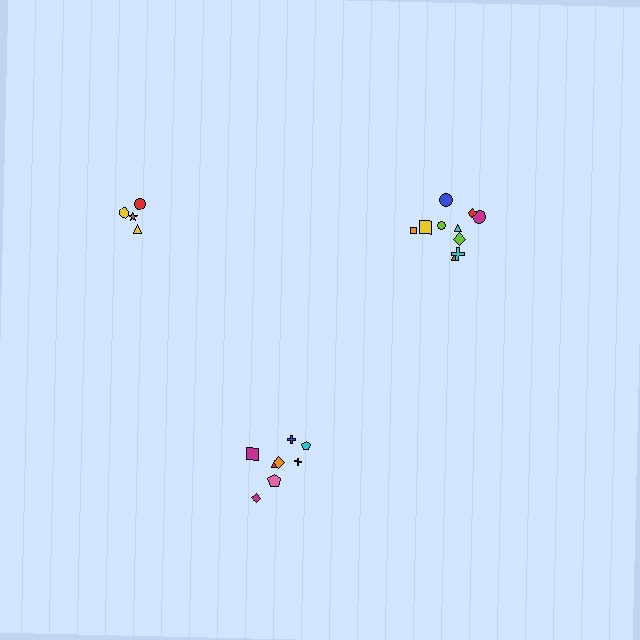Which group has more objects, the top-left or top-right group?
The top-right group.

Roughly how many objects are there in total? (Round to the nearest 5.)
Roughly 20 objects in total.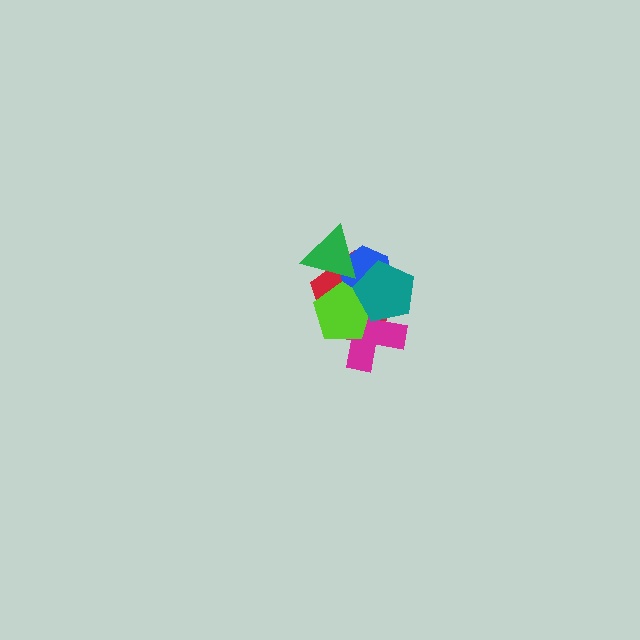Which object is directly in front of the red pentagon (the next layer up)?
The magenta cross is directly in front of the red pentagon.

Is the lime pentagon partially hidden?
Yes, it is partially covered by another shape.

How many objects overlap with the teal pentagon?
4 objects overlap with the teal pentagon.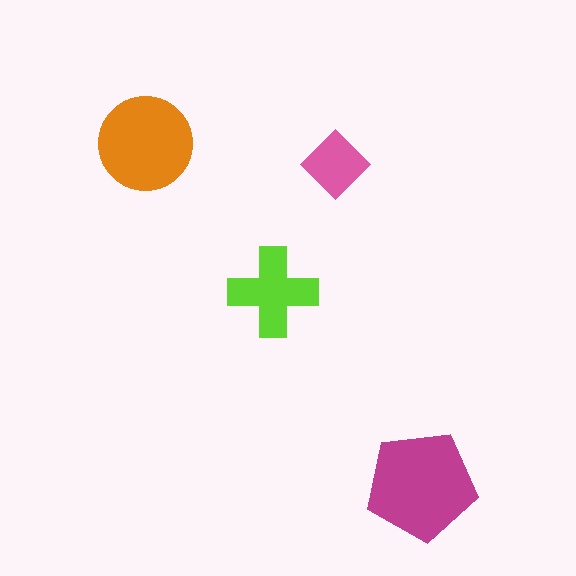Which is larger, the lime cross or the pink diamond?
The lime cross.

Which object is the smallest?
The pink diamond.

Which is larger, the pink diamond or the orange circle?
The orange circle.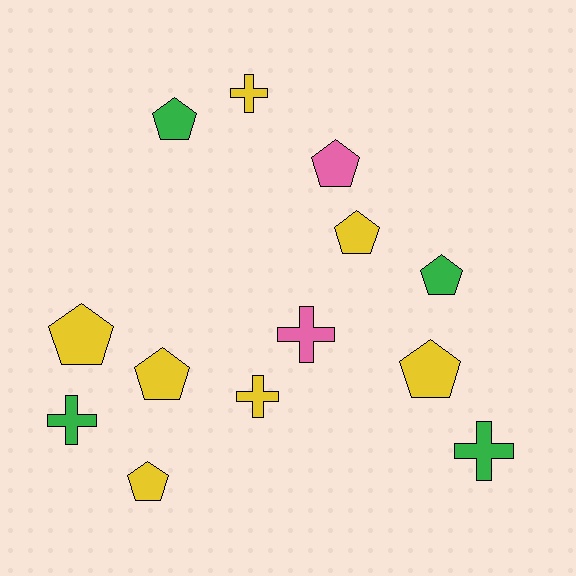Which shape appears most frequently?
Pentagon, with 8 objects.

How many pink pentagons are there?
There is 1 pink pentagon.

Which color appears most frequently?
Yellow, with 7 objects.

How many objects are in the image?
There are 13 objects.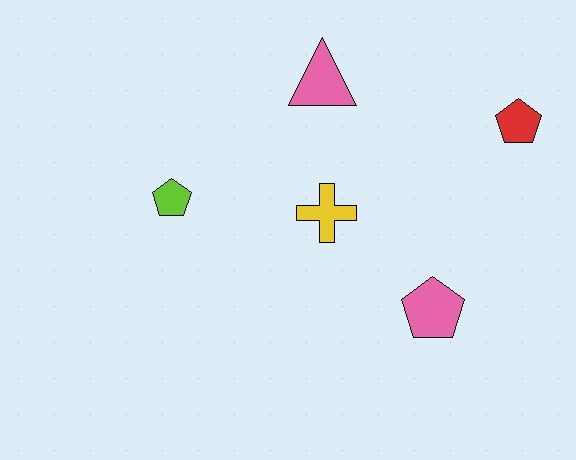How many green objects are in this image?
There are no green objects.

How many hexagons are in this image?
There are no hexagons.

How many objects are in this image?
There are 5 objects.